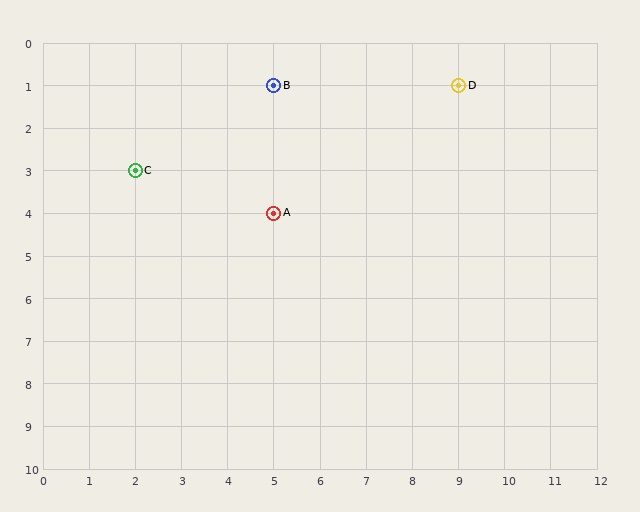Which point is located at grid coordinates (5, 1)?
Point B is at (5, 1).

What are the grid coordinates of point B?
Point B is at grid coordinates (5, 1).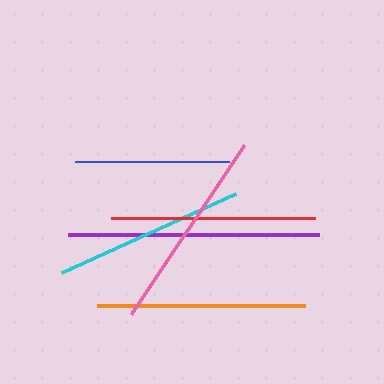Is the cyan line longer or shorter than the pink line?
The pink line is longer than the cyan line.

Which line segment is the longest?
The purple line is the longest at approximately 251 pixels.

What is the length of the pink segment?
The pink segment is approximately 203 pixels long.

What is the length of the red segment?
The red segment is approximately 204 pixels long.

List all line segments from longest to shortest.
From longest to shortest: purple, orange, red, pink, cyan, blue.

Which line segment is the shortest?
The blue line is the shortest at approximately 154 pixels.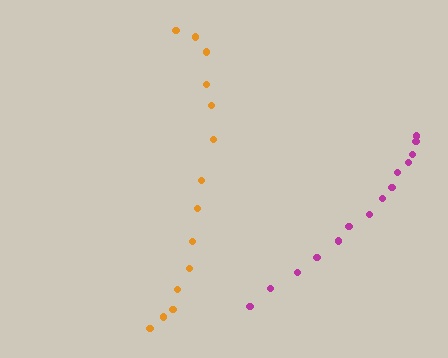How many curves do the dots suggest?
There are 2 distinct paths.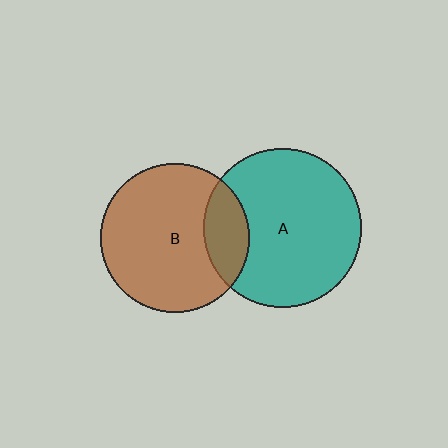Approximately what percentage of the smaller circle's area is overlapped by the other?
Approximately 20%.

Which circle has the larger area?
Circle A (teal).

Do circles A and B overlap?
Yes.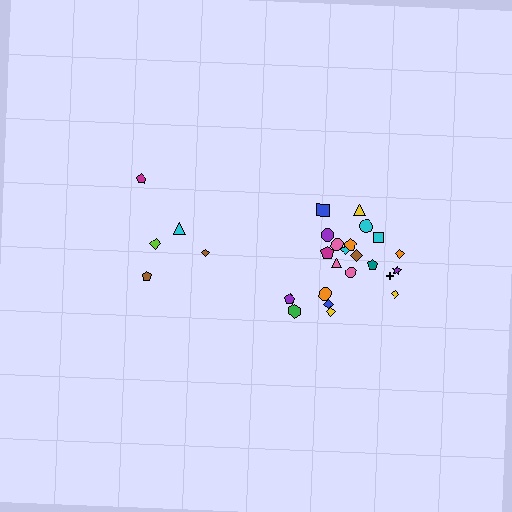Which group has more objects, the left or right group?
The right group.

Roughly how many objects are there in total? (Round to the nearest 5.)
Roughly 25 objects in total.